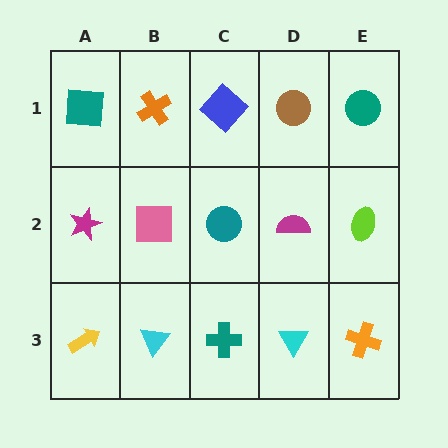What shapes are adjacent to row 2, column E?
A teal circle (row 1, column E), an orange cross (row 3, column E), a magenta semicircle (row 2, column D).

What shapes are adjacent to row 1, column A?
A magenta star (row 2, column A), an orange cross (row 1, column B).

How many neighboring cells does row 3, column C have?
3.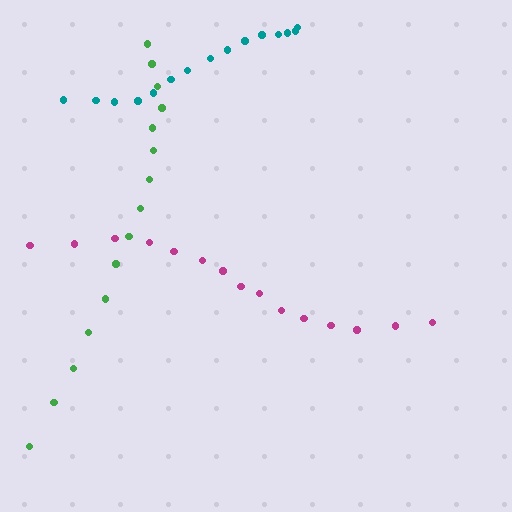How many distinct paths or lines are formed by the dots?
There are 3 distinct paths.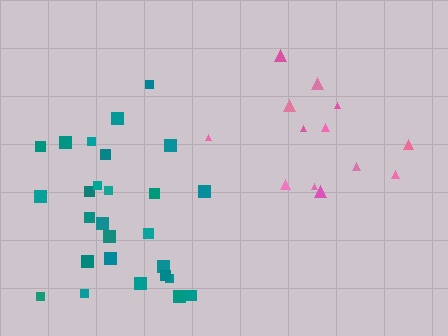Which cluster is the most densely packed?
Teal.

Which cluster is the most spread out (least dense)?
Pink.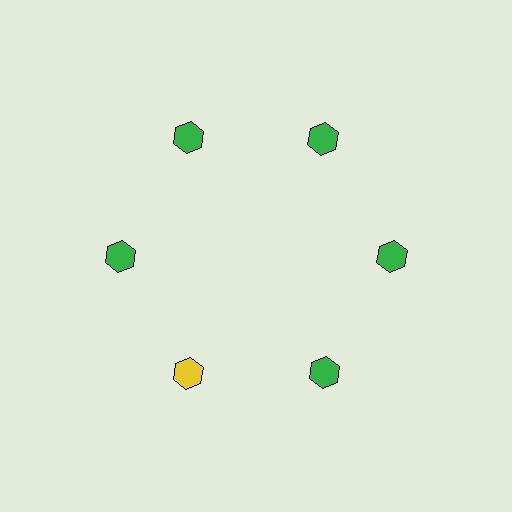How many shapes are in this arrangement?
There are 6 shapes arranged in a ring pattern.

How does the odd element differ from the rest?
It has a different color: yellow instead of green.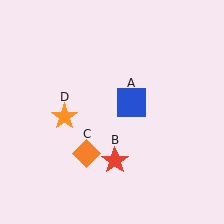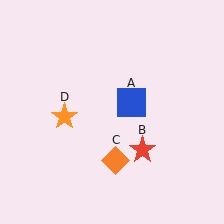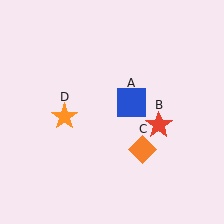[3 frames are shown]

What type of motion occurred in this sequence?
The red star (object B), orange diamond (object C) rotated counterclockwise around the center of the scene.